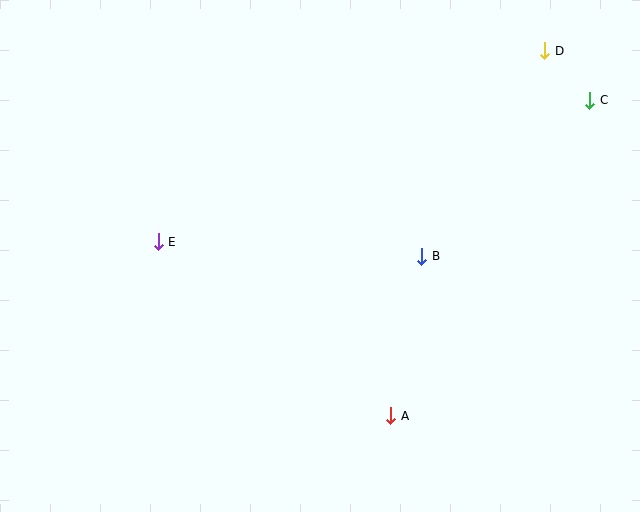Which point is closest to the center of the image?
Point B at (422, 256) is closest to the center.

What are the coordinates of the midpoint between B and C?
The midpoint between B and C is at (506, 178).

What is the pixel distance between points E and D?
The distance between E and D is 431 pixels.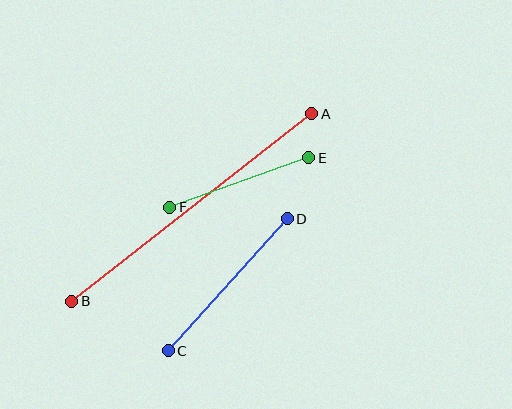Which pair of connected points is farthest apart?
Points A and B are farthest apart.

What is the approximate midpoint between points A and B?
The midpoint is at approximately (192, 208) pixels.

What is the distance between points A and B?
The distance is approximately 305 pixels.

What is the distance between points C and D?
The distance is approximately 178 pixels.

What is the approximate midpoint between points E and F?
The midpoint is at approximately (239, 183) pixels.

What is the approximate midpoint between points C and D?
The midpoint is at approximately (228, 285) pixels.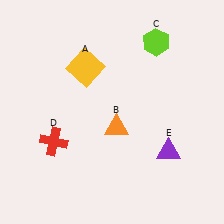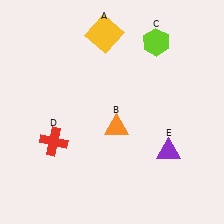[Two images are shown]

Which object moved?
The yellow square (A) moved up.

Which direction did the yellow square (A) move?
The yellow square (A) moved up.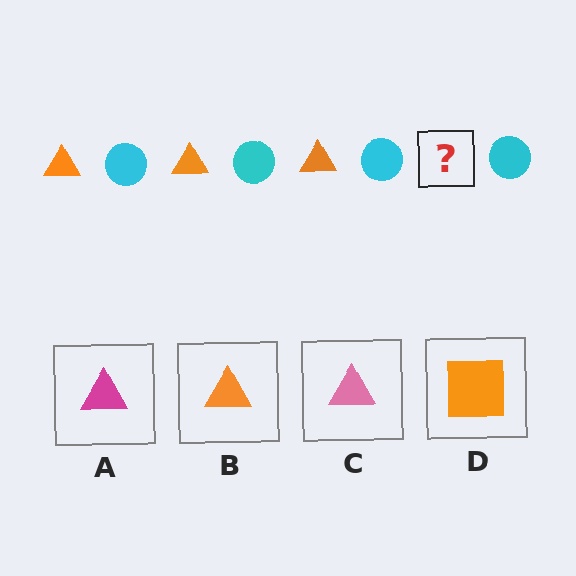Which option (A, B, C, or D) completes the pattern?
B.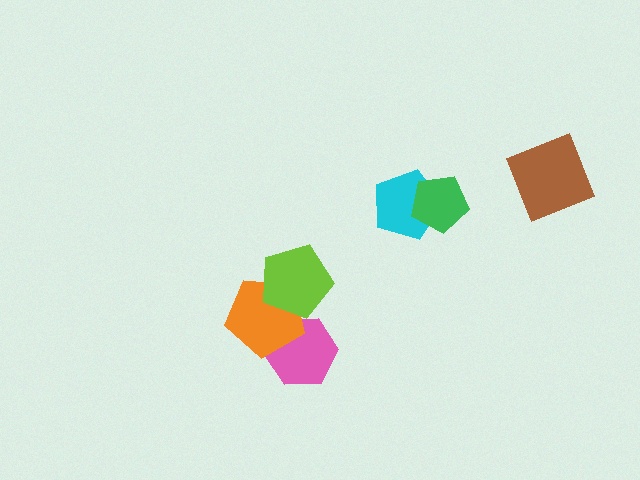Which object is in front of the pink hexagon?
The orange pentagon is in front of the pink hexagon.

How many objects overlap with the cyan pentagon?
1 object overlaps with the cyan pentagon.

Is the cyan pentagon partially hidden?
Yes, it is partially covered by another shape.